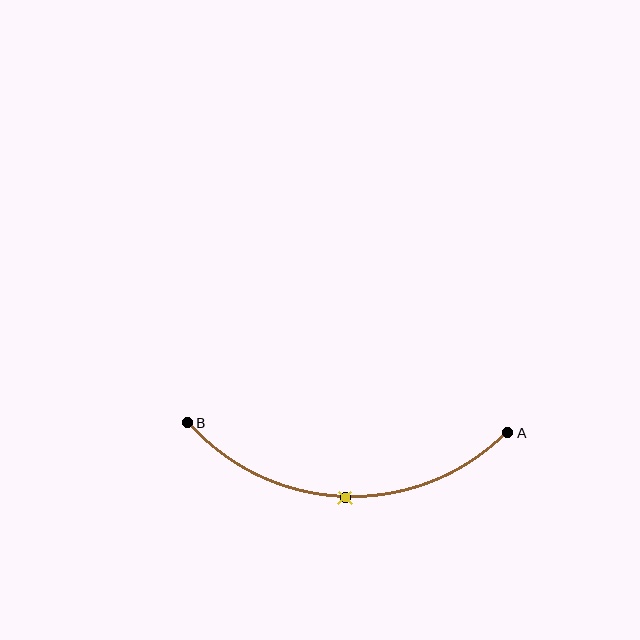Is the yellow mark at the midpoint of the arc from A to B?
Yes. The yellow mark lies on the arc at equal arc-length from both A and B — it is the arc midpoint.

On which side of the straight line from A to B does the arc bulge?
The arc bulges below the straight line connecting A and B.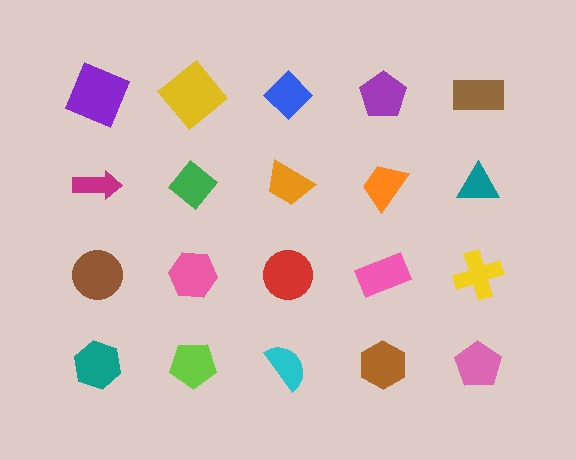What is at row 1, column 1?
A purple square.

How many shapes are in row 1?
5 shapes.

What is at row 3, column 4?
A pink rectangle.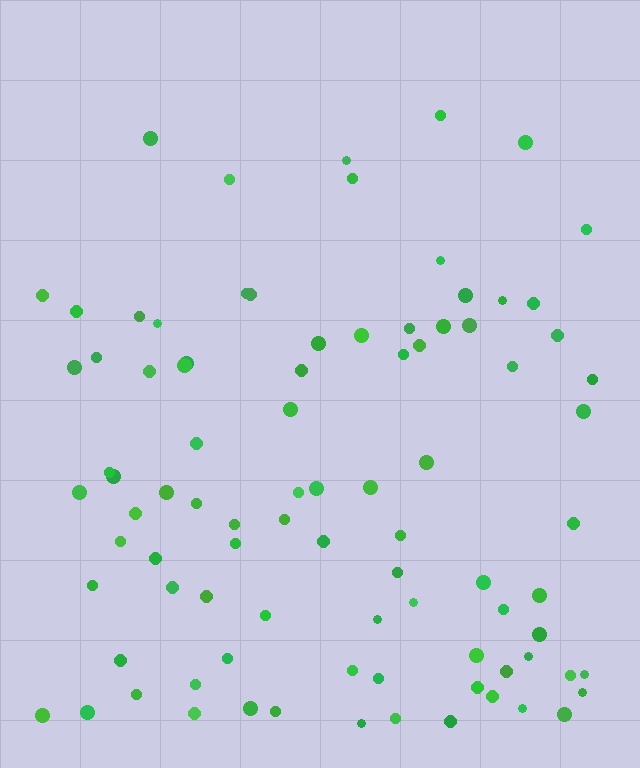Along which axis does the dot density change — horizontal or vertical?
Vertical.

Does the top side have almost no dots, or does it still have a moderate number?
Still a moderate number, just noticeably fewer than the bottom.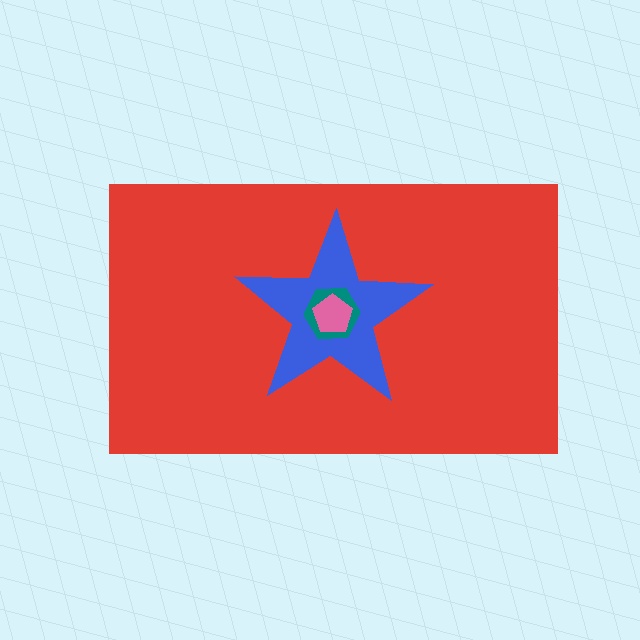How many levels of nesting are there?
4.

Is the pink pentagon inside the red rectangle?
Yes.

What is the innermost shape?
The pink pentagon.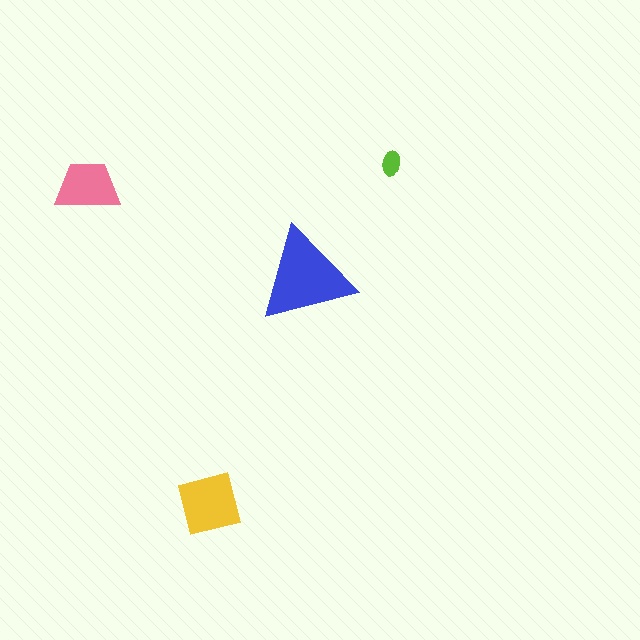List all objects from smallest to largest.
The lime ellipse, the pink trapezoid, the yellow square, the blue triangle.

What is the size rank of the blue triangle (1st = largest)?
1st.